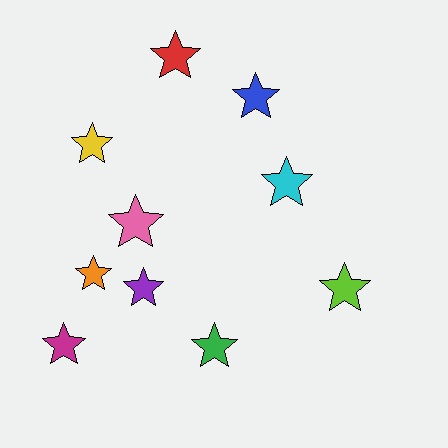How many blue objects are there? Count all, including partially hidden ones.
There is 1 blue object.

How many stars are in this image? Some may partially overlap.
There are 10 stars.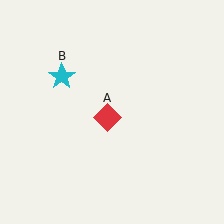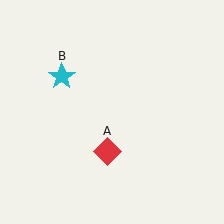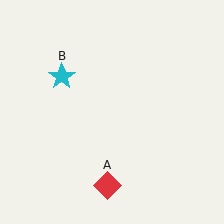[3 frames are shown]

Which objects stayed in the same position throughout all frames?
Cyan star (object B) remained stationary.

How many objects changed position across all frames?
1 object changed position: red diamond (object A).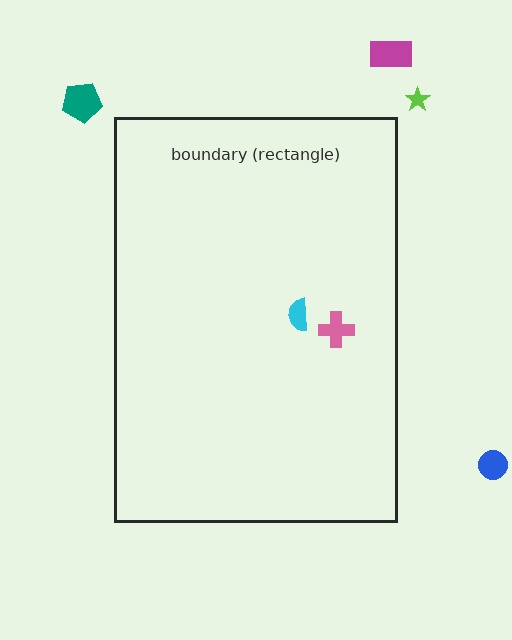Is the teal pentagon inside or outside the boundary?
Outside.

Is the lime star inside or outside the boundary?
Outside.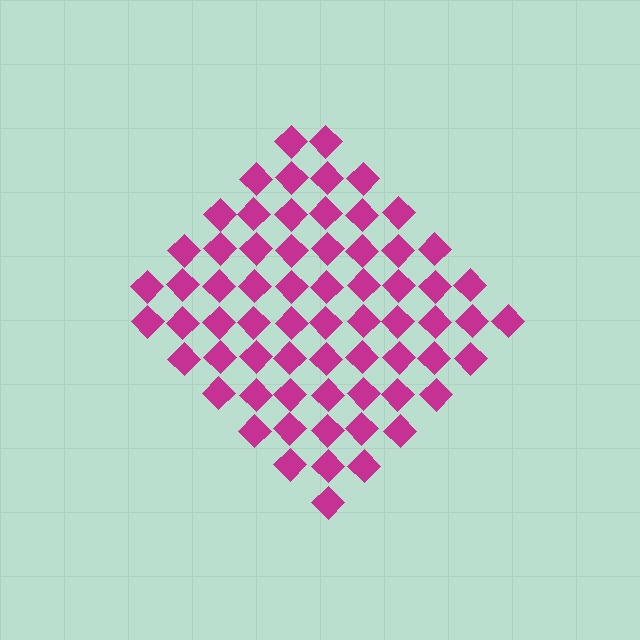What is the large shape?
The large shape is a diamond.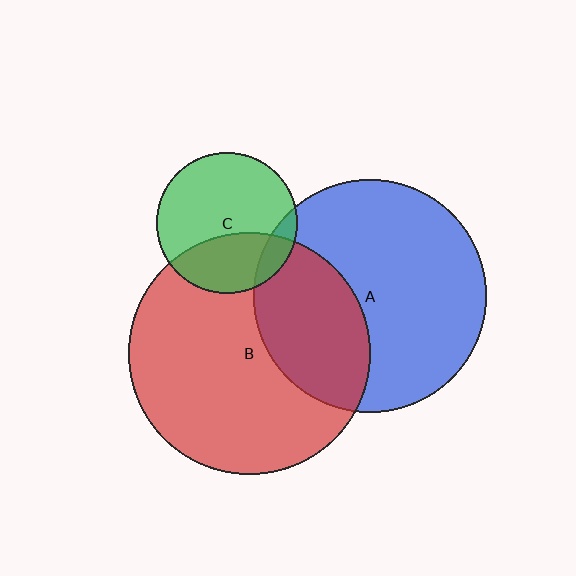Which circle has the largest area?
Circle B (red).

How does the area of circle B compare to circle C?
Approximately 3.0 times.